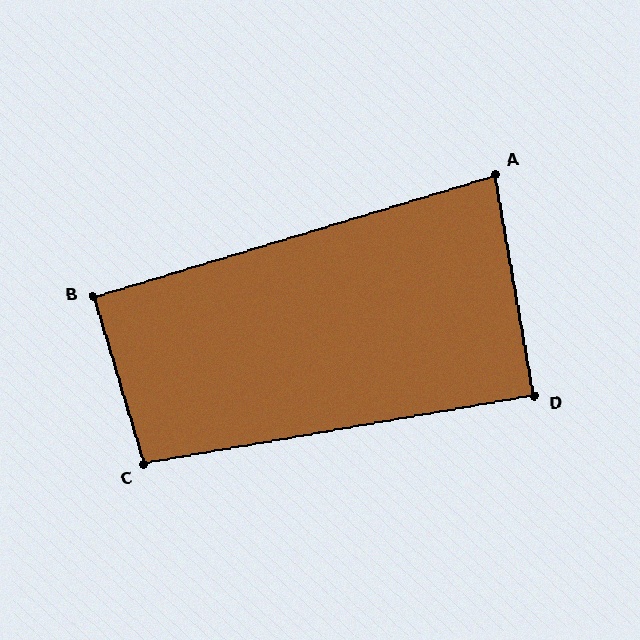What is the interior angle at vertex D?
Approximately 90 degrees (approximately right).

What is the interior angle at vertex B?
Approximately 90 degrees (approximately right).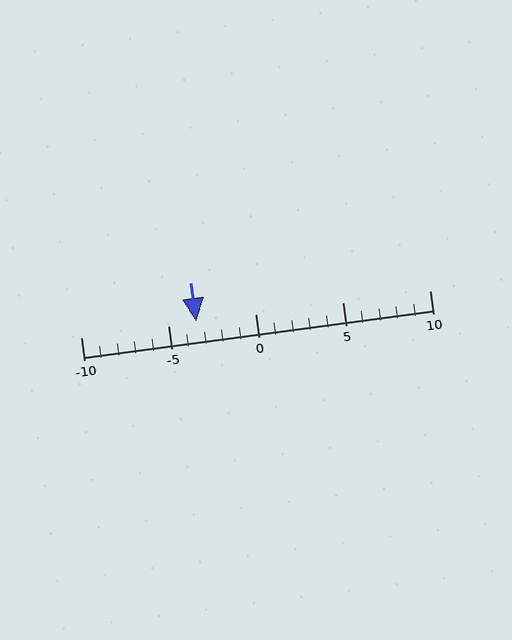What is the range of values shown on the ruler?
The ruler shows values from -10 to 10.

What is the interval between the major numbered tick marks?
The major tick marks are spaced 5 units apart.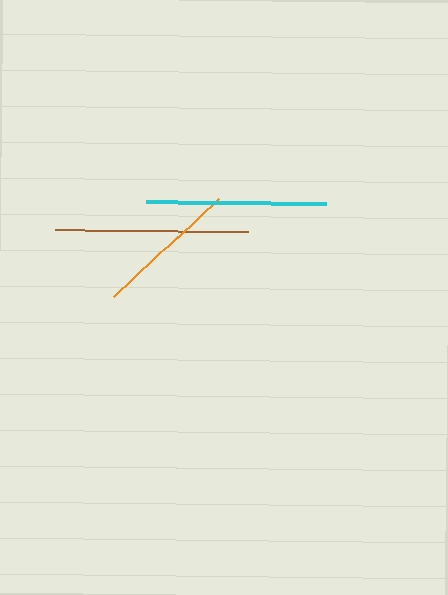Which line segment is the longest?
The brown line is the longest at approximately 193 pixels.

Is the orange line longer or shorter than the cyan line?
The cyan line is longer than the orange line.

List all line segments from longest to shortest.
From longest to shortest: brown, cyan, orange.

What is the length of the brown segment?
The brown segment is approximately 193 pixels long.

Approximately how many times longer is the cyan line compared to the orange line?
The cyan line is approximately 1.3 times the length of the orange line.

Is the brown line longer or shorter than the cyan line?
The brown line is longer than the cyan line.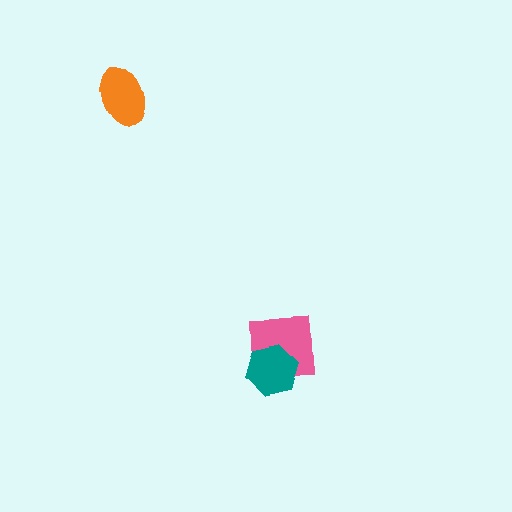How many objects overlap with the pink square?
1 object overlaps with the pink square.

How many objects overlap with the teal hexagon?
1 object overlaps with the teal hexagon.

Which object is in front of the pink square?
The teal hexagon is in front of the pink square.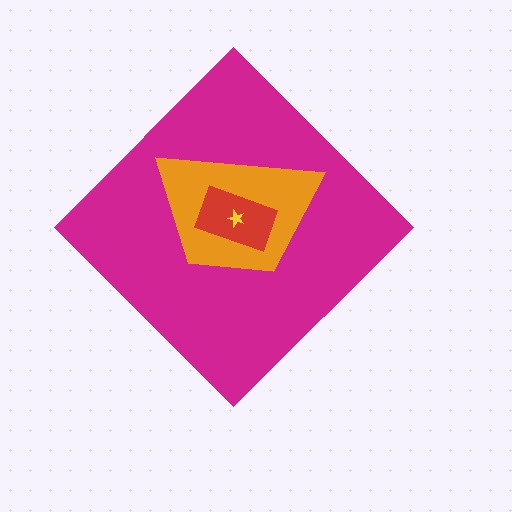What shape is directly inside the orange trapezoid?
The red rectangle.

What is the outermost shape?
The magenta diamond.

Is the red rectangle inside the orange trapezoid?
Yes.